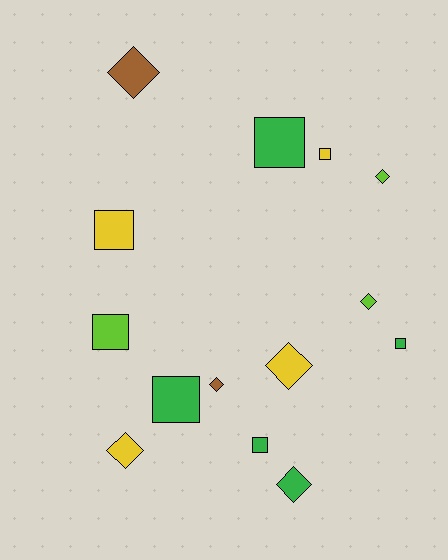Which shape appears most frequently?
Square, with 7 objects.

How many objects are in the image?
There are 14 objects.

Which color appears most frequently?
Green, with 5 objects.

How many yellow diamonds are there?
There are 2 yellow diamonds.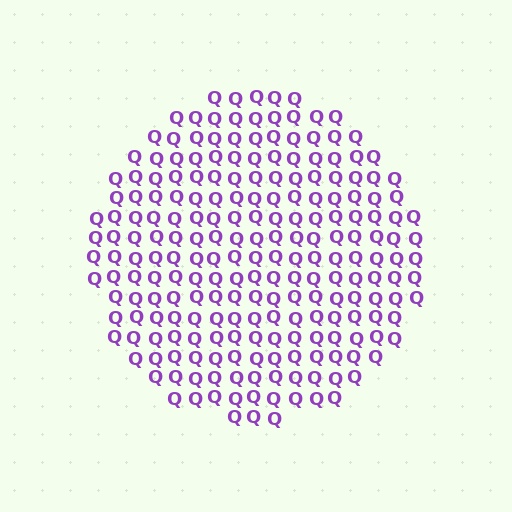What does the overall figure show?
The overall figure shows a circle.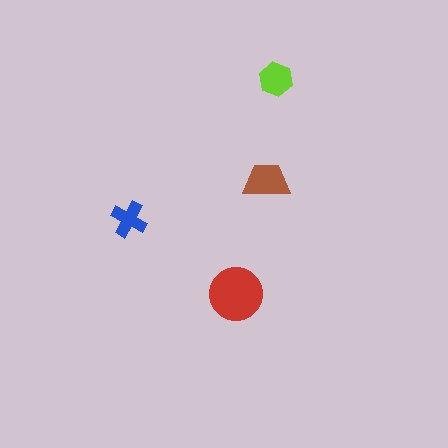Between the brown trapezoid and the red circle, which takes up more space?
The red circle.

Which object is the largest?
The red circle.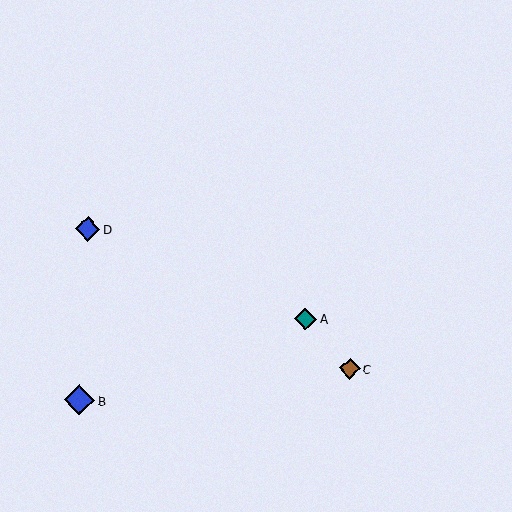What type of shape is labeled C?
Shape C is a brown diamond.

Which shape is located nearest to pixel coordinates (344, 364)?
The brown diamond (labeled C) at (350, 369) is nearest to that location.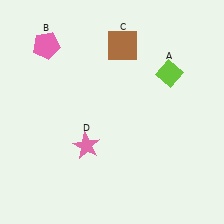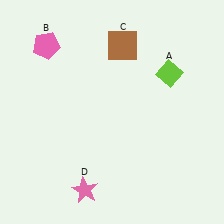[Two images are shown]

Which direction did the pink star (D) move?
The pink star (D) moved down.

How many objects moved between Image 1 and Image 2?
1 object moved between the two images.